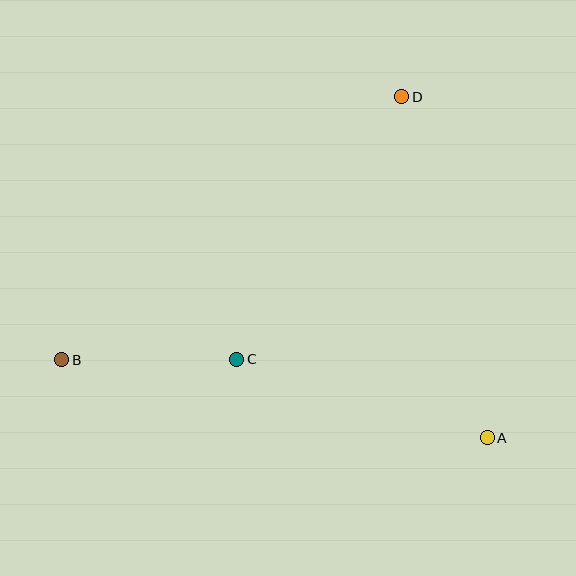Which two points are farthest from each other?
Points A and B are farthest from each other.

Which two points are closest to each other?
Points B and C are closest to each other.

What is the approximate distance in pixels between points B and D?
The distance between B and D is approximately 430 pixels.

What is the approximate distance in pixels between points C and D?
The distance between C and D is approximately 310 pixels.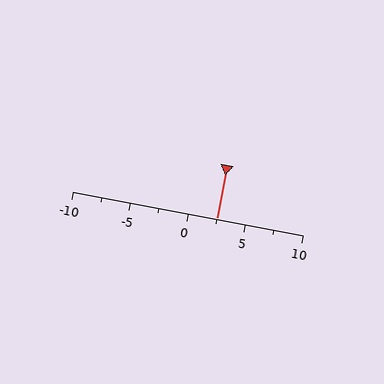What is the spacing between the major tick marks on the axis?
The major ticks are spaced 5 apart.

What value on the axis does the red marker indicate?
The marker indicates approximately 2.5.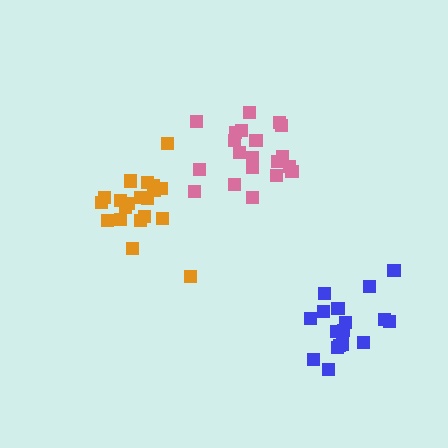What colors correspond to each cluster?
The clusters are colored: orange, blue, pink.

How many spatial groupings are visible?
There are 3 spatial groupings.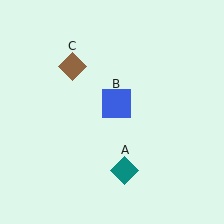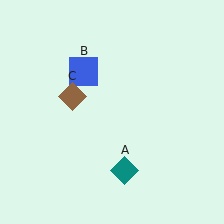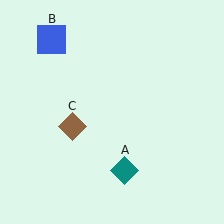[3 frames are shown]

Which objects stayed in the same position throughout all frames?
Teal diamond (object A) remained stationary.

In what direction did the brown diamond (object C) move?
The brown diamond (object C) moved down.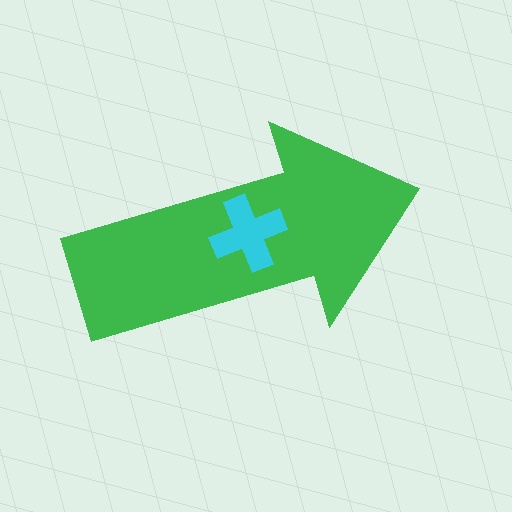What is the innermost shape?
The cyan cross.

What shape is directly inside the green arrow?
The cyan cross.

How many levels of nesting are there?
2.